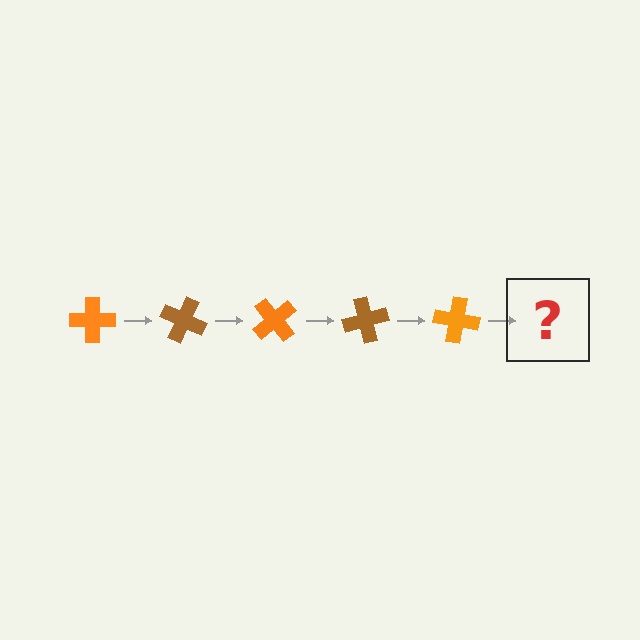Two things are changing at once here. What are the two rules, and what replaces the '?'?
The two rules are that it rotates 25 degrees each step and the color cycles through orange and brown. The '?' should be a brown cross, rotated 125 degrees from the start.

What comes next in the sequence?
The next element should be a brown cross, rotated 125 degrees from the start.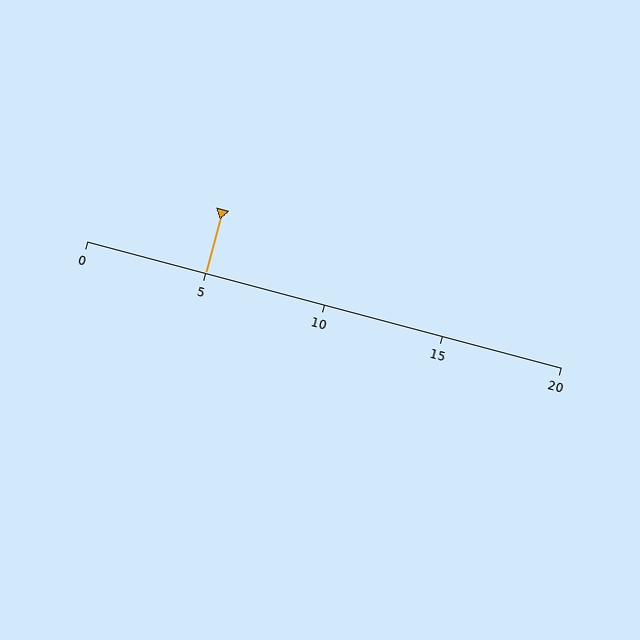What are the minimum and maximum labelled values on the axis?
The axis runs from 0 to 20.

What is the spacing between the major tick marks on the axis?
The major ticks are spaced 5 apart.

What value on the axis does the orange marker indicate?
The marker indicates approximately 5.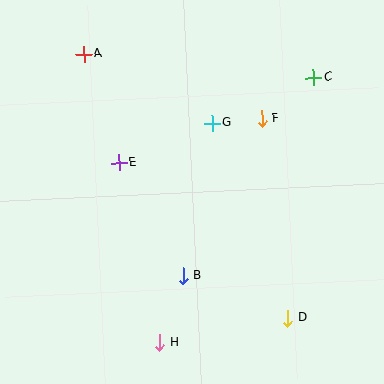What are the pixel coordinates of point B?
Point B is at (183, 276).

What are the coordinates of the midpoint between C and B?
The midpoint between C and B is at (249, 176).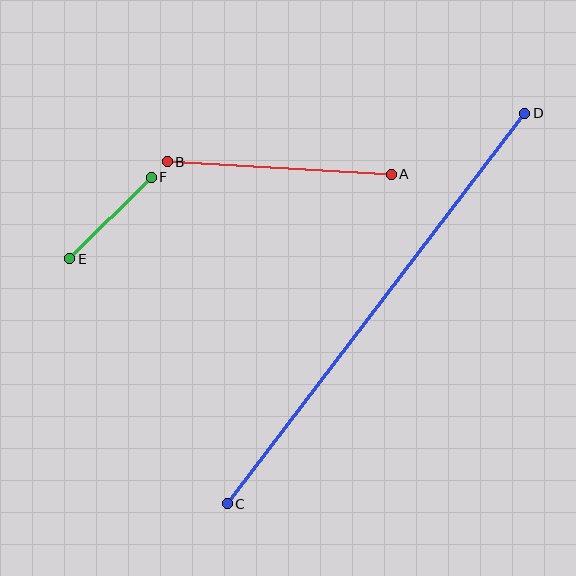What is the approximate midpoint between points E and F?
The midpoint is at approximately (110, 218) pixels.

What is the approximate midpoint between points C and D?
The midpoint is at approximately (376, 308) pixels.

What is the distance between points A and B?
The distance is approximately 224 pixels.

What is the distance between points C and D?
The distance is approximately 491 pixels.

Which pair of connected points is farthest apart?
Points C and D are farthest apart.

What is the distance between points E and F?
The distance is approximately 115 pixels.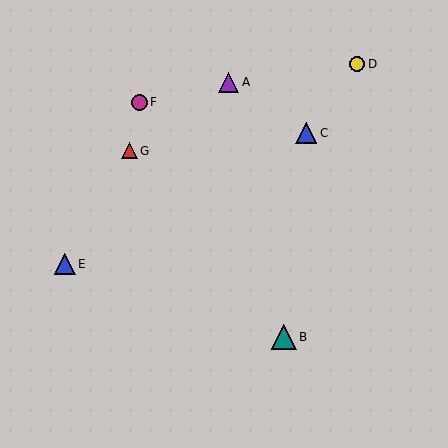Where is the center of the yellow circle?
The center of the yellow circle is at (357, 64).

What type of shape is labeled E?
Shape E is a blue triangle.